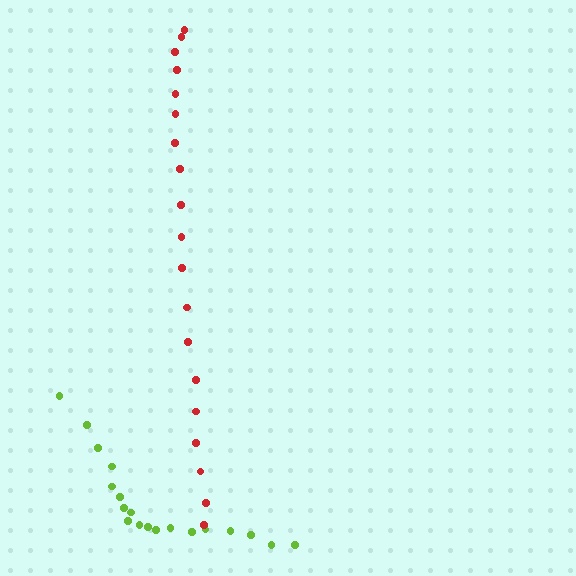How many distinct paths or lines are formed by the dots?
There are 2 distinct paths.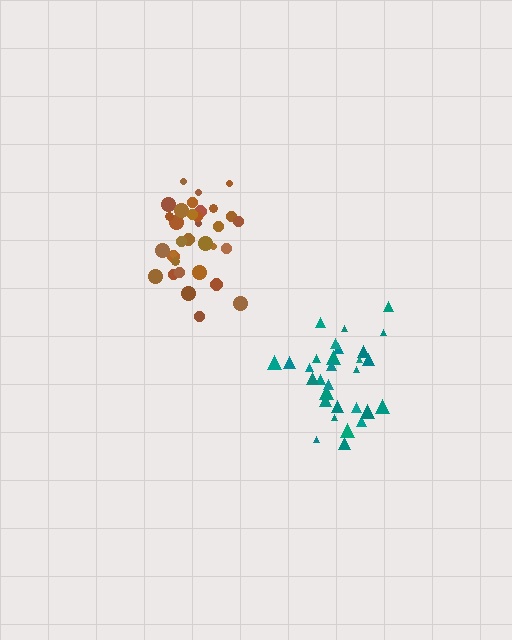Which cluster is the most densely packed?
Brown.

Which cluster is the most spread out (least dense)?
Teal.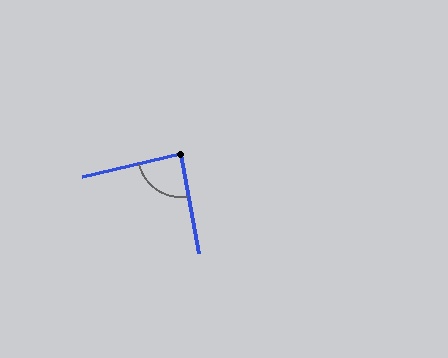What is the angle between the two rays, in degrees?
Approximately 87 degrees.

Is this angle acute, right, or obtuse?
It is approximately a right angle.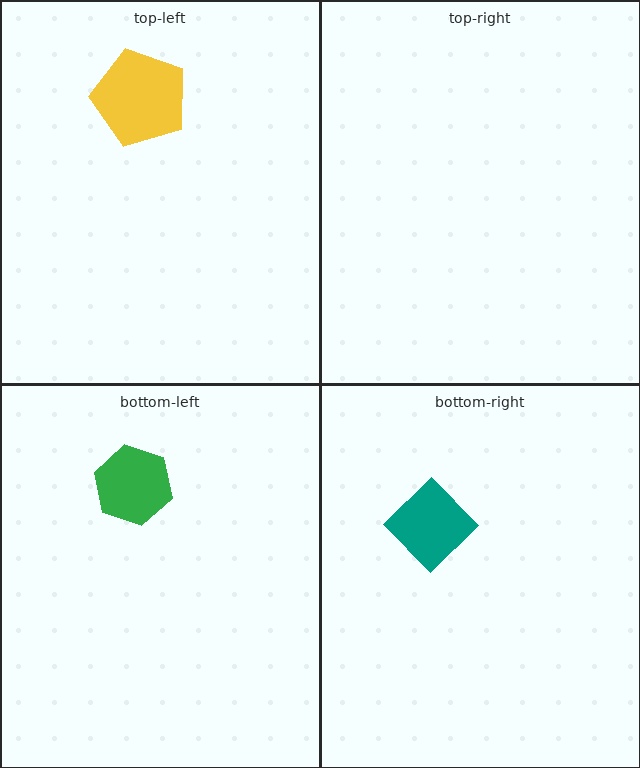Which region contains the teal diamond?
The bottom-right region.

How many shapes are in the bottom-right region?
1.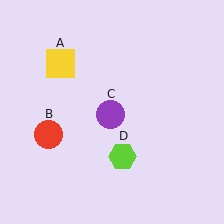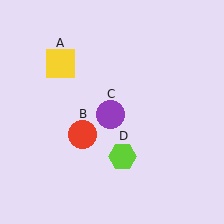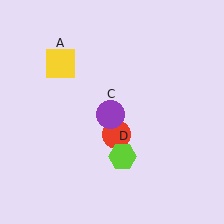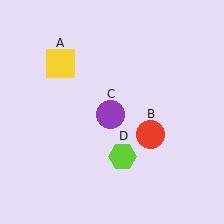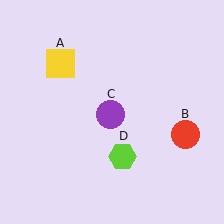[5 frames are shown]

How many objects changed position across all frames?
1 object changed position: red circle (object B).